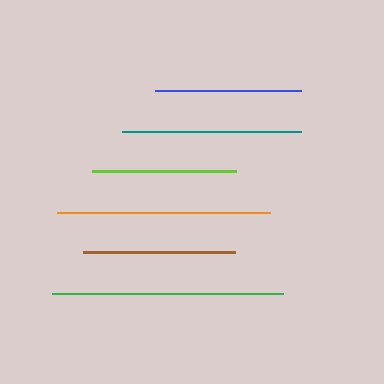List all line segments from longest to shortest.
From longest to shortest: green, orange, teal, brown, blue, lime.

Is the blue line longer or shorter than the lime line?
The blue line is longer than the lime line.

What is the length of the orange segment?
The orange segment is approximately 213 pixels long.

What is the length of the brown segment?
The brown segment is approximately 152 pixels long.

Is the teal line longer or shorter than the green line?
The green line is longer than the teal line.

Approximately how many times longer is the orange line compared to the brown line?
The orange line is approximately 1.4 times the length of the brown line.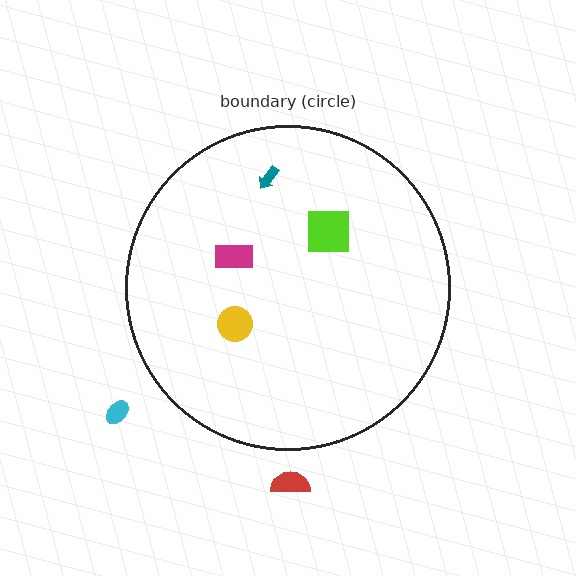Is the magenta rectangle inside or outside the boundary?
Inside.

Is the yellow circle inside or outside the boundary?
Inside.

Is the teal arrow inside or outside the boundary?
Inside.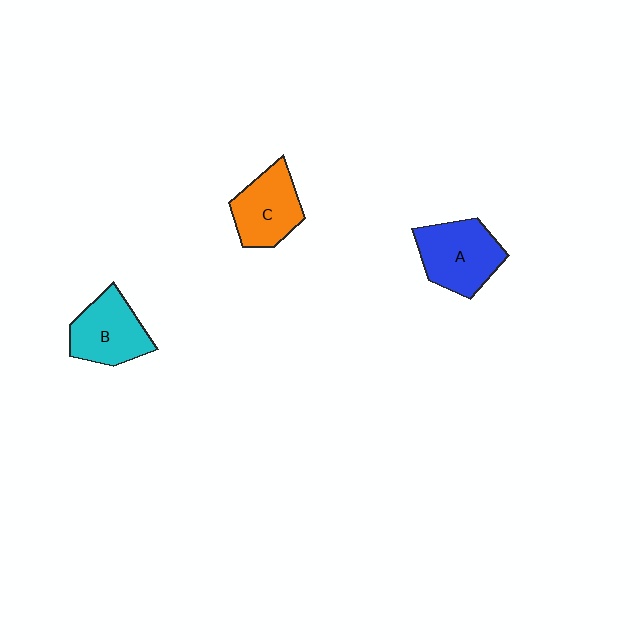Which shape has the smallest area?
Shape C (orange).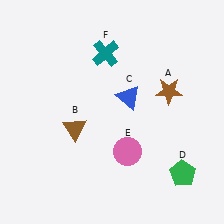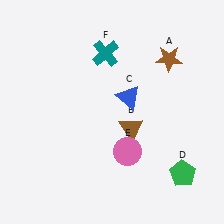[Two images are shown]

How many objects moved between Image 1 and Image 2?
2 objects moved between the two images.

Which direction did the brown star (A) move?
The brown star (A) moved up.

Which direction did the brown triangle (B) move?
The brown triangle (B) moved right.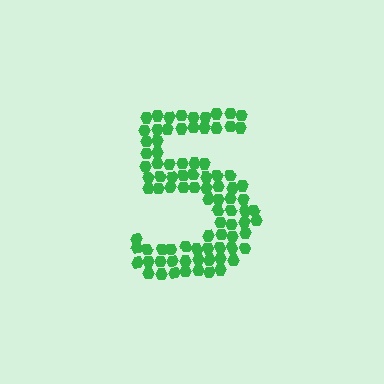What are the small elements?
The small elements are hexagons.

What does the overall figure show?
The overall figure shows the digit 5.